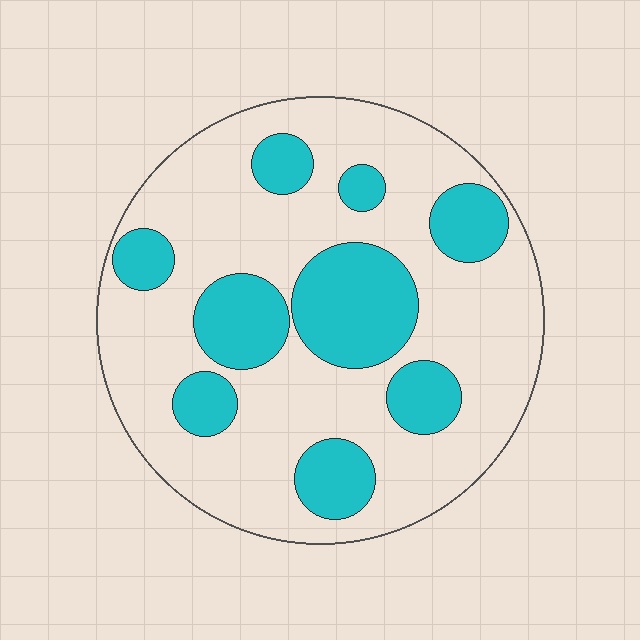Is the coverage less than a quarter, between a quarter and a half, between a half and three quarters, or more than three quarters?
Between a quarter and a half.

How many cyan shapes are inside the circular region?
9.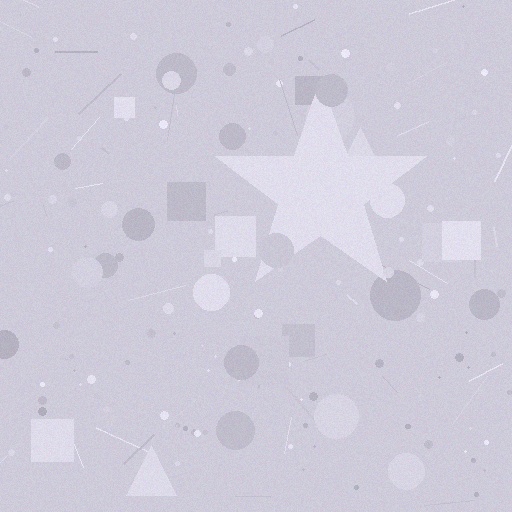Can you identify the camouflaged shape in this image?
The camouflaged shape is a star.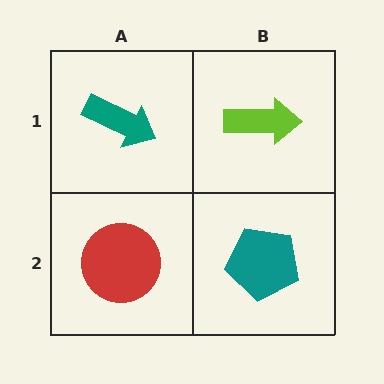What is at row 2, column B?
A teal pentagon.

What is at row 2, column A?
A red circle.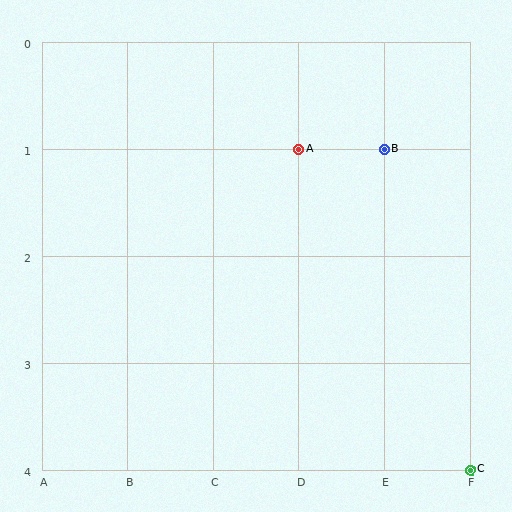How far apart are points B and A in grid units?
Points B and A are 1 column apart.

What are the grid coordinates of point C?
Point C is at grid coordinates (F, 4).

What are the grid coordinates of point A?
Point A is at grid coordinates (D, 1).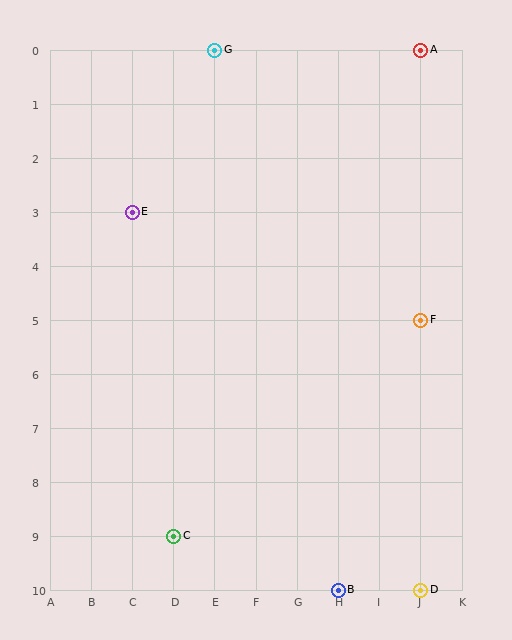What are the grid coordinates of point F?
Point F is at grid coordinates (J, 5).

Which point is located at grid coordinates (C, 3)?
Point E is at (C, 3).